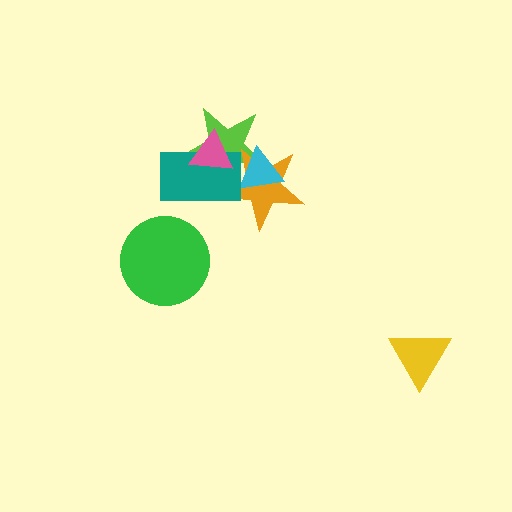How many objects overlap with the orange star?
4 objects overlap with the orange star.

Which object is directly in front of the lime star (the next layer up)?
The orange star is directly in front of the lime star.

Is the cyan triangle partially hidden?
No, no other shape covers it.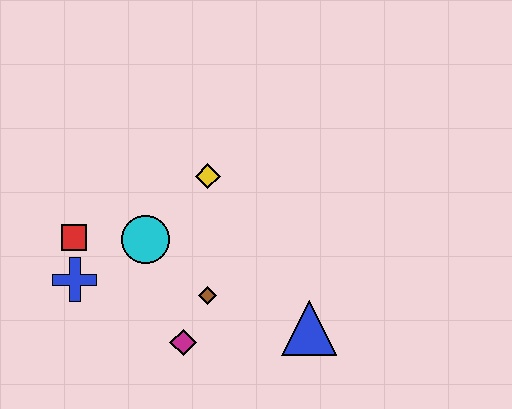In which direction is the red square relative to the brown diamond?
The red square is to the left of the brown diamond.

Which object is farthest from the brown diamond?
The red square is farthest from the brown diamond.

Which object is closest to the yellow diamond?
The cyan circle is closest to the yellow diamond.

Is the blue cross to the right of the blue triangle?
No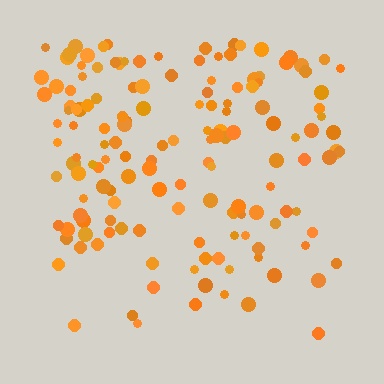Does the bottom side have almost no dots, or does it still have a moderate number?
Still a moderate number, just noticeably fewer than the top.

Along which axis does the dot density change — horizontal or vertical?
Vertical.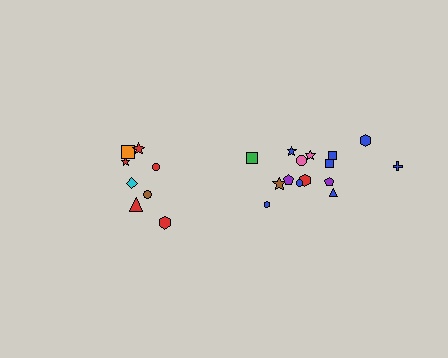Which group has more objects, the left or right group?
The right group.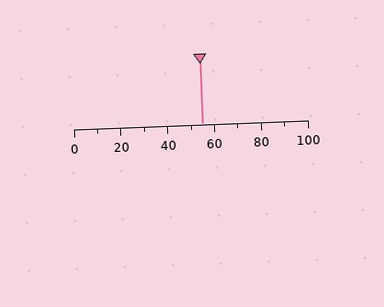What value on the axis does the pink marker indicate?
The marker indicates approximately 55.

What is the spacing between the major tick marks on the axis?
The major ticks are spaced 20 apart.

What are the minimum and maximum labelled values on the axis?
The axis runs from 0 to 100.